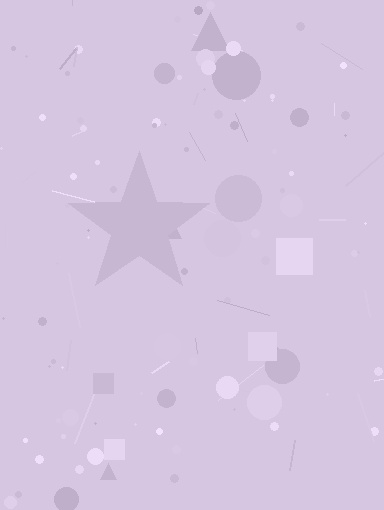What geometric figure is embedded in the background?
A star is embedded in the background.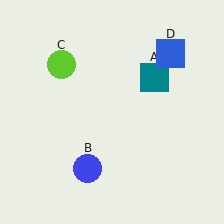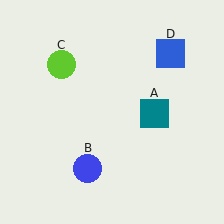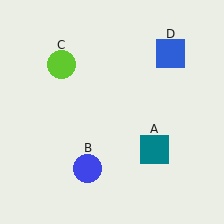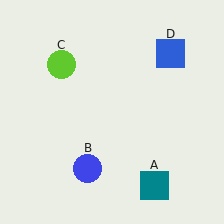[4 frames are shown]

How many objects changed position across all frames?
1 object changed position: teal square (object A).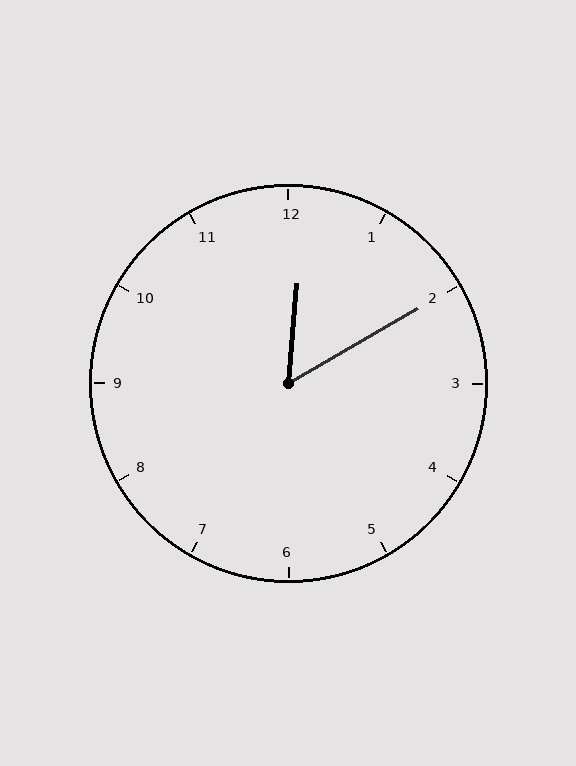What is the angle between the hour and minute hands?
Approximately 55 degrees.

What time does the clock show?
12:10.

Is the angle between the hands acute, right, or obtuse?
It is acute.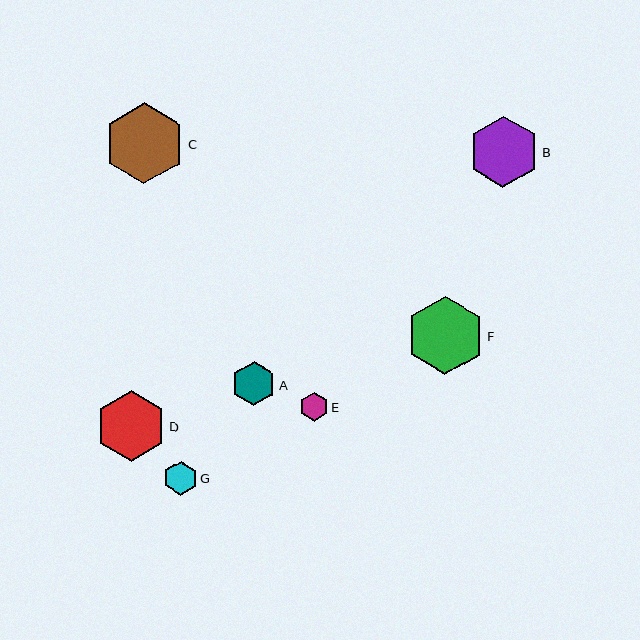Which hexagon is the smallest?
Hexagon E is the smallest with a size of approximately 29 pixels.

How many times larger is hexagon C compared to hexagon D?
Hexagon C is approximately 1.2 times the size of hexagon D.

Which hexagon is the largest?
Hexagon C is the largest with a size of approximately 81 pixels.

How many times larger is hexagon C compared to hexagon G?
Hexagon C is approximately 2.4 times the size of hexagon G.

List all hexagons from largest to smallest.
From largest to smallest: C, F, B, D, A, G, E.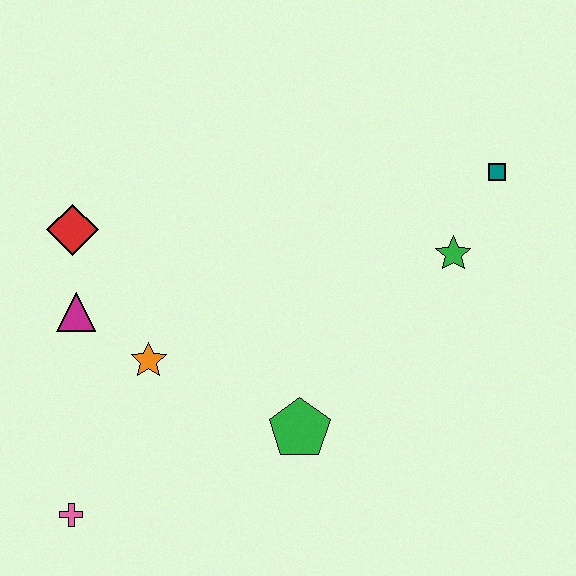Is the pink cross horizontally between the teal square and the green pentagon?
No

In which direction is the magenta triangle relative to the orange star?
The magenta triangle is to the left of the orange star.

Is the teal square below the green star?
No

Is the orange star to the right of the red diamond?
Yes